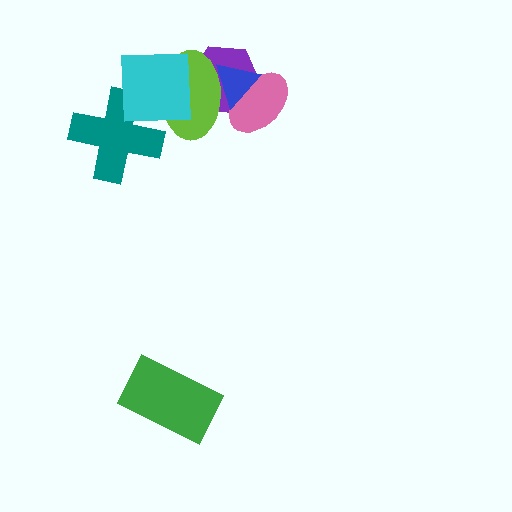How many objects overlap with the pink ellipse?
3 objects overlap with the pink ellipse.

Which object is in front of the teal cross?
The cyan square is in front of the teal cross.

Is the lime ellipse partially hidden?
Yes, it is partially covered by another shape.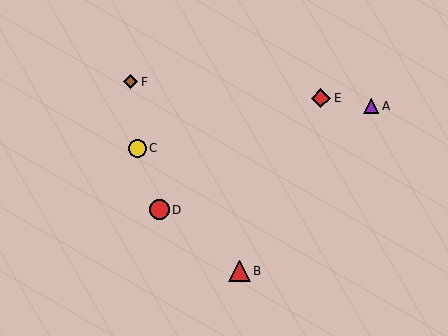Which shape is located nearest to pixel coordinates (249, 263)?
The red triangle (labeled B) at (240, 271) is nearest to that location.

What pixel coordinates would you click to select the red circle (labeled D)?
Click at (159, 210) to select the red circle D.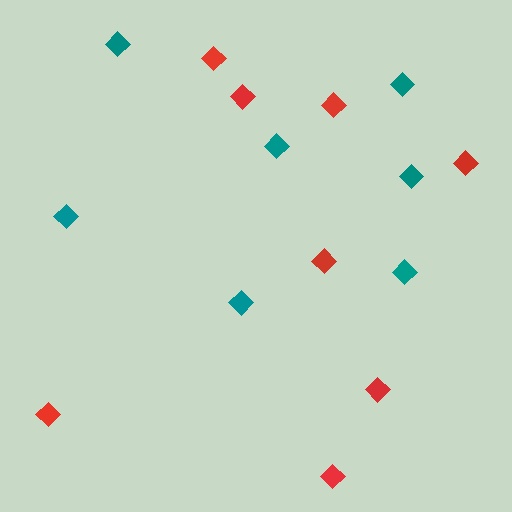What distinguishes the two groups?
There are 2 groups: one group of teal diamonds (7) and one group of red diamonds (8).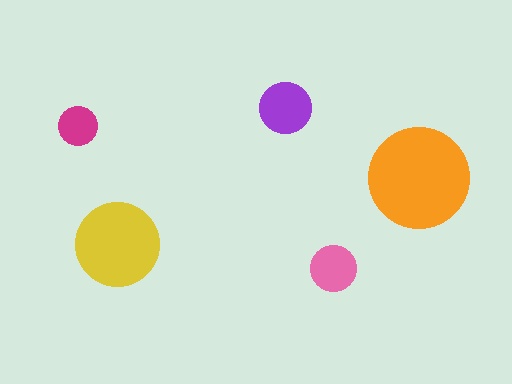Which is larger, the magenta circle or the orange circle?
The orange one.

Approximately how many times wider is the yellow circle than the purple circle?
About 1.5 times wider.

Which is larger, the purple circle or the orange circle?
The orange one.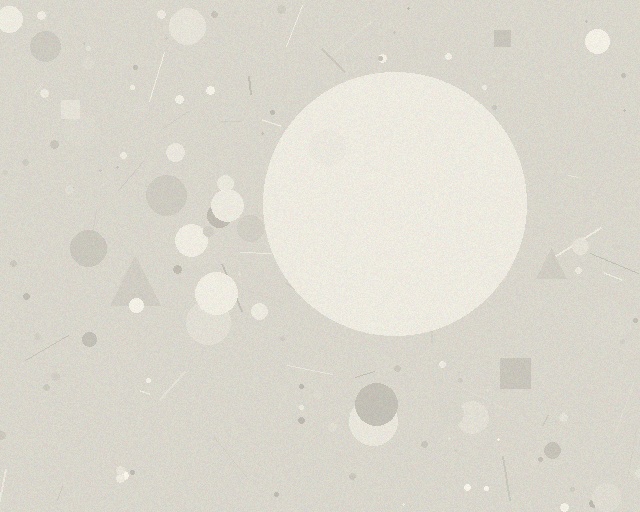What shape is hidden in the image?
A circle is hidden in the image.